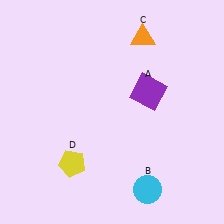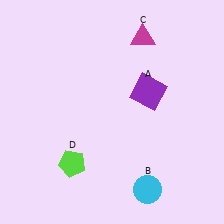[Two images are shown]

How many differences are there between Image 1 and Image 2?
There are 2 differences between the two images.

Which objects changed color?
C changed from orange to magenta. D changed from yellow to lime.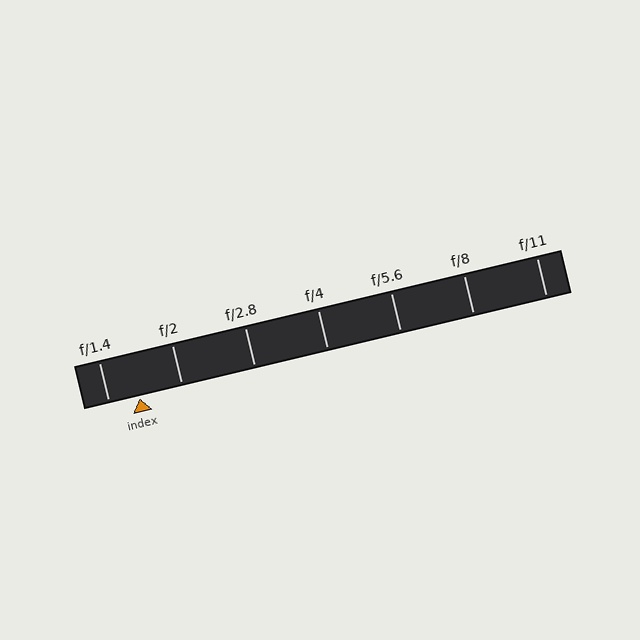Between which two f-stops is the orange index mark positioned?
The index mark is between f/1.4 and f/2.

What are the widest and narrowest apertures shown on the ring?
The widest aperture shown is f/1.4 and the narrowest is f/11.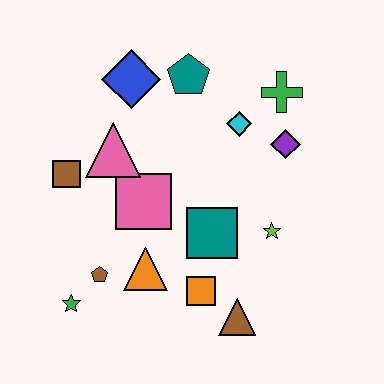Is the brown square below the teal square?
No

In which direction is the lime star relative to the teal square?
The lime star is to the right of the teal square.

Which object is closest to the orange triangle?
The brown pentagon is closest to the orange triangle.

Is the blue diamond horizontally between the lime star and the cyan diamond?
No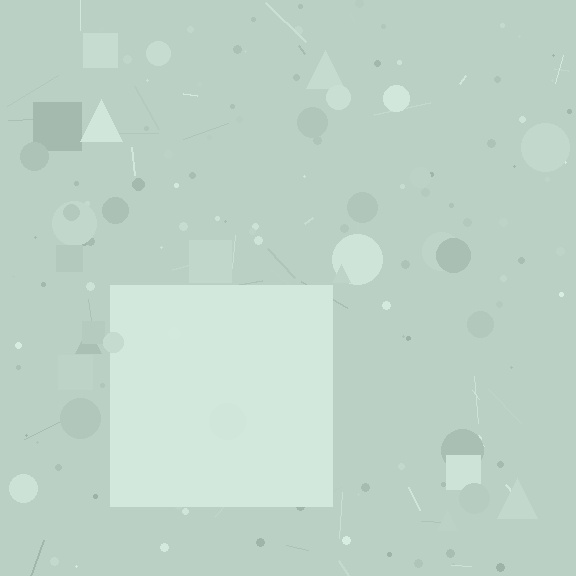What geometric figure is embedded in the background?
A square is embedded in the background.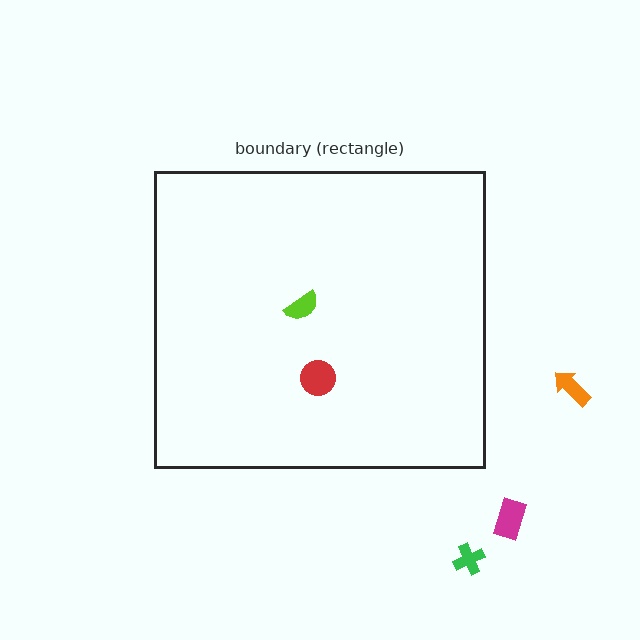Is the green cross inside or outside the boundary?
Outside.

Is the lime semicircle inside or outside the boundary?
Inside.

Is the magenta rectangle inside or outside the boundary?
Outside.